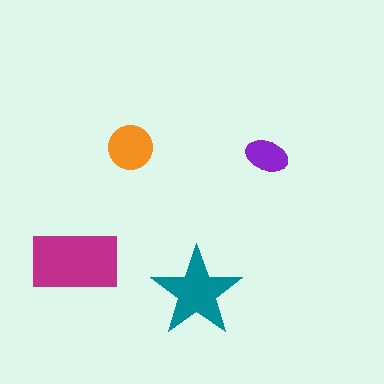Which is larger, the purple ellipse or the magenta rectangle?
The magenta rectangle.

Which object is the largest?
The magenta rectangle.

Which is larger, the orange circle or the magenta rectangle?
The magenta rectangle.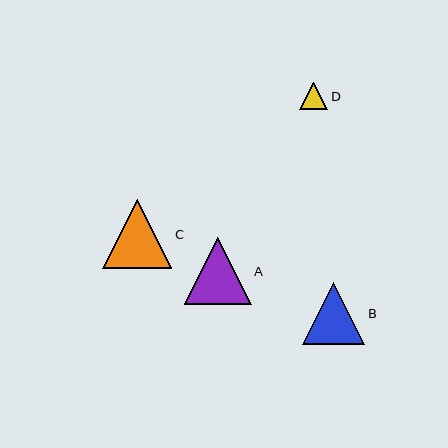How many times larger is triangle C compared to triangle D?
Triangle C is approximately 2.5 times the size of triangle D.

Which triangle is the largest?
Triangle C is the largest with a size of approximately 69 pixels.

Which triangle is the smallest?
Triangle D is the smallest with a size of approximately 28 pixels.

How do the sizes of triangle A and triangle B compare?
Triangle A and triangle B are approximately the same size.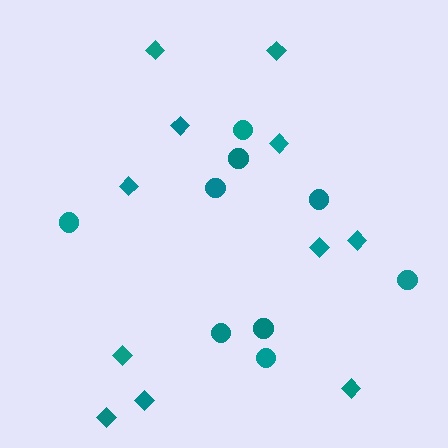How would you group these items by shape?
There are 2 groups: one group of circles (9) and one group of diamonds (11).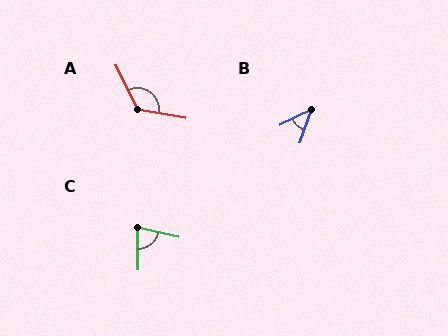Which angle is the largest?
A, at approximately 126 degrees.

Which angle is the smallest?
B, at approximately 44 degrees.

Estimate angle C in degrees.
Approximately 77 degrees.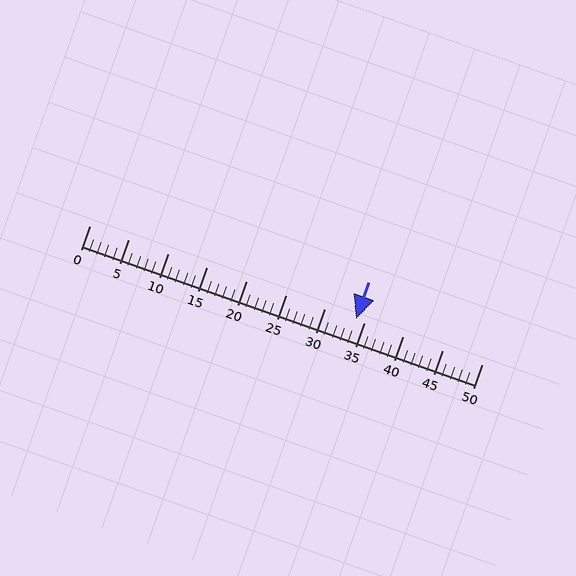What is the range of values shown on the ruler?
The ruler shows values from 0 to 50.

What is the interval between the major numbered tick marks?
The major tick marks are spaced 5 units apart.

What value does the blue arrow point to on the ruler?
The blue arrow points to approximately 34.